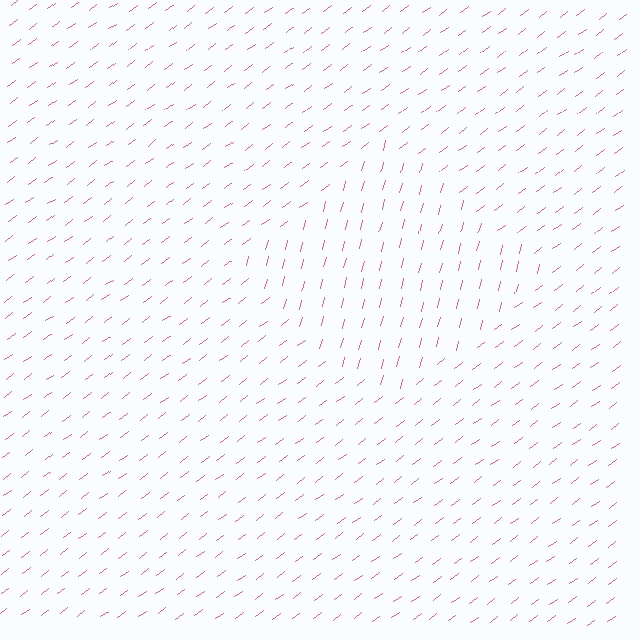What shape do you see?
I see a diamond.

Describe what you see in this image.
The image is filled with small pink line segments. A diamond region in the image has lines oriented differently from the surrounding lines, creating a visible texture boundary.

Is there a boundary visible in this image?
Yes, there is a texture boundary formed by a change in line orientation.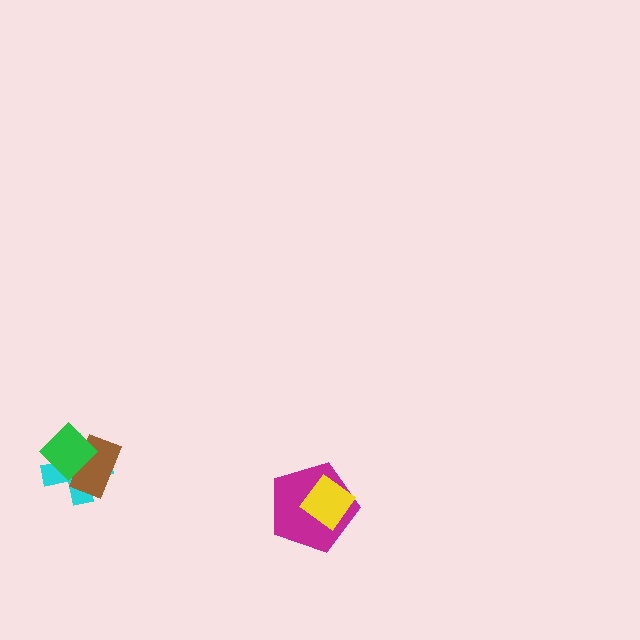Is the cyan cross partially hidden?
Yes, it is partially covered by another shape.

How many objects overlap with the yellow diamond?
1 object overlaps with the yellow diamond.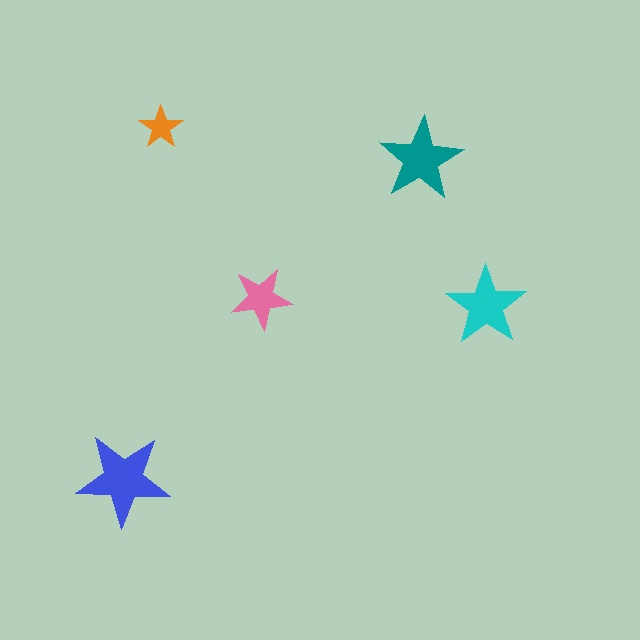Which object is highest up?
The orange star is topmost.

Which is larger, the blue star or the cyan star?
The blue one.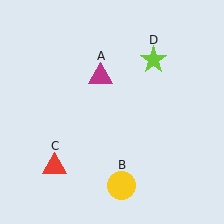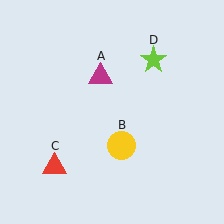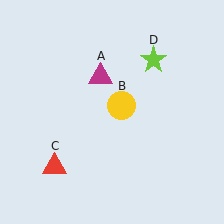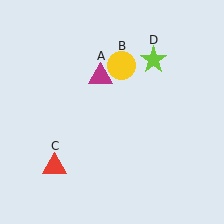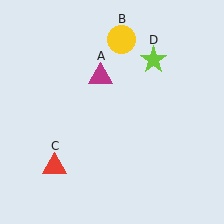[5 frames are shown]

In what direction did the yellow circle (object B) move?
The yellow circle (object B) moved up.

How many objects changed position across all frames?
1 object changed position: yellow circle (object B).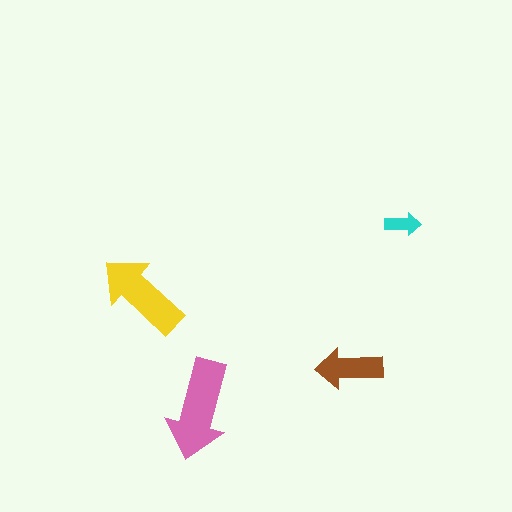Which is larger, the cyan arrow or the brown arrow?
The brown one.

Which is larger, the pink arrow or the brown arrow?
The pink one.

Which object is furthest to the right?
The cyan arrow is rightmost.